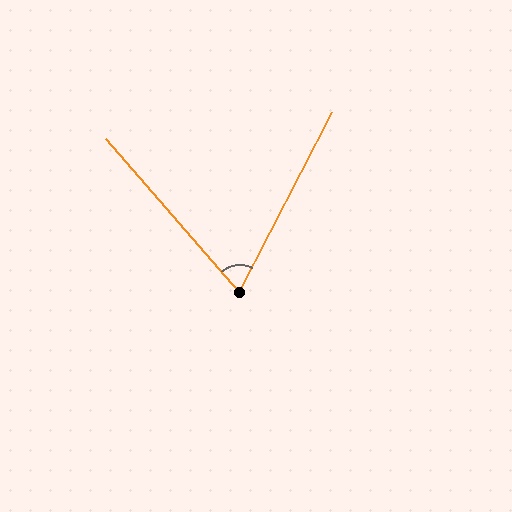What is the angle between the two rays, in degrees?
Approximately 68 degrees.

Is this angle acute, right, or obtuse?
It is acute.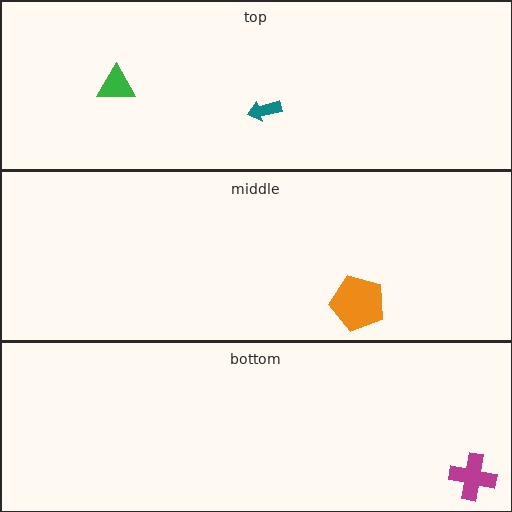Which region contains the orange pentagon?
The middle region.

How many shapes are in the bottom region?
1.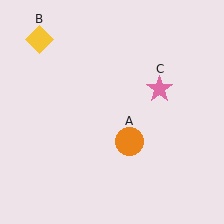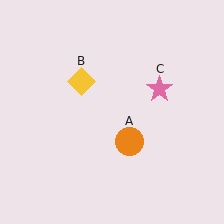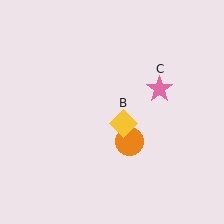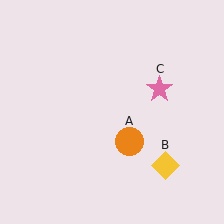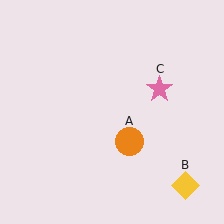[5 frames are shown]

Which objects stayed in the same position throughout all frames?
Orange circle (object A) and pink star (object C) remained stationary.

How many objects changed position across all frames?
1 object changed position: yellow diamond (object B).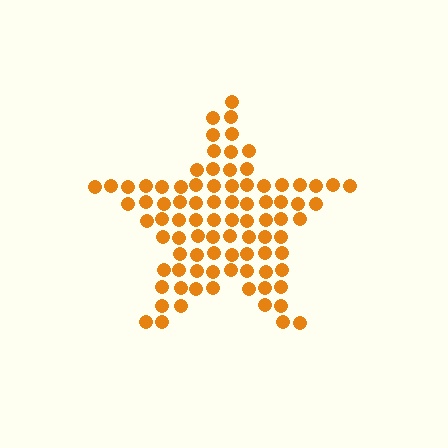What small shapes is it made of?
It is made of small circles.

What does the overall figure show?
The overall figure shows a star.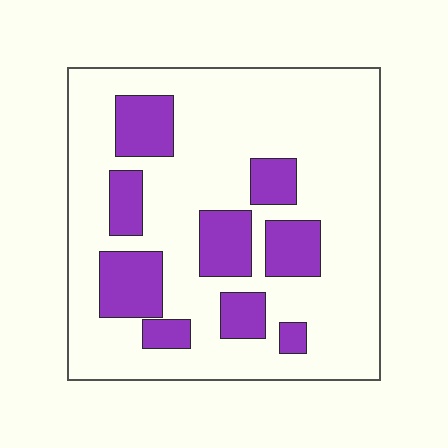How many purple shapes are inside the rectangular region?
9.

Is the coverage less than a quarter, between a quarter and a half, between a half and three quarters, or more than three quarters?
Less than a quarter.